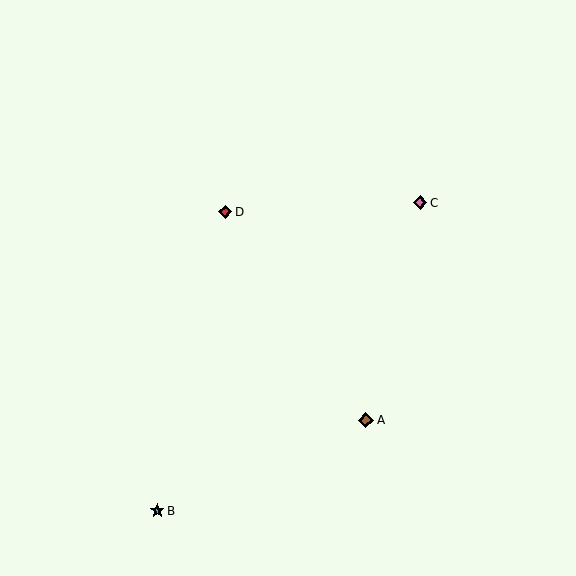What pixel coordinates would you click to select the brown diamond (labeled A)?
Click at (366, 420) to select the brown diamond A.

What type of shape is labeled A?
Shape A is a brown diamond.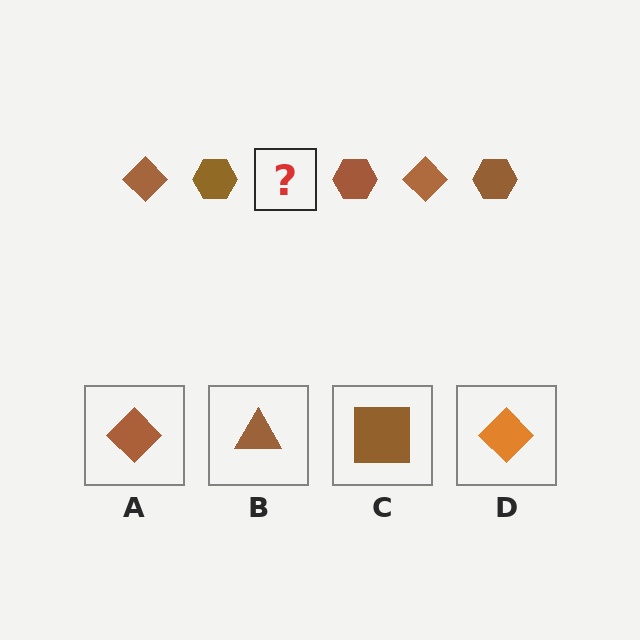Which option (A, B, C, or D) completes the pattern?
A.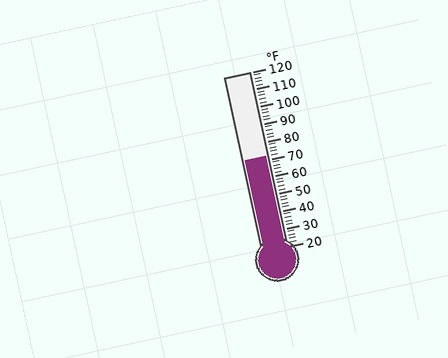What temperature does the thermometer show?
The thermometer shows approximately 72°F.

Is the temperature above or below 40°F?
The temperature is above 40°F.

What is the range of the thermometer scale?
The thermometer scale ranges from 20°F to 120°F.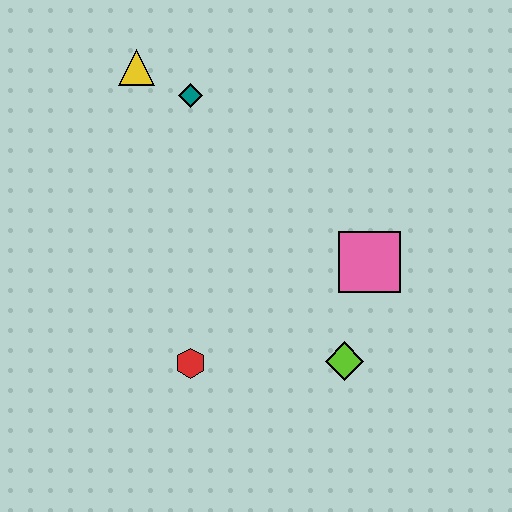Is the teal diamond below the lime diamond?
No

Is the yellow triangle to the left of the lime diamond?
Yes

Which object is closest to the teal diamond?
The yellow triangle is closest to the teal diamond.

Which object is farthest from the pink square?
The yellow triangle is farthest from the pink square.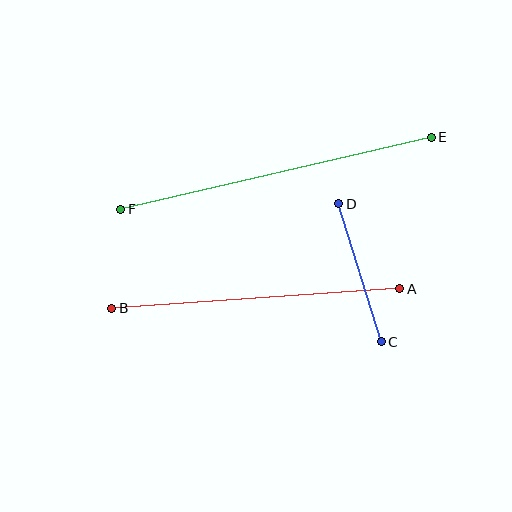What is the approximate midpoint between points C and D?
The midpoint is at approximately (360, 273) pixels.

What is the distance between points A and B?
The distance is approximately 289 pixels.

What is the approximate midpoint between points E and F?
The midpoint is at approximately (276, 173) pixels.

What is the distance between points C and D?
The distance is approximately 144 pixels.